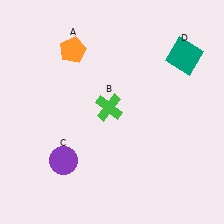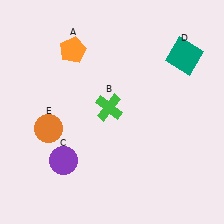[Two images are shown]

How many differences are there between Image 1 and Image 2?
There is 1 difference between the two images.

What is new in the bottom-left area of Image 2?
An orange circle (E) was added in the bottom-left area of Image 2.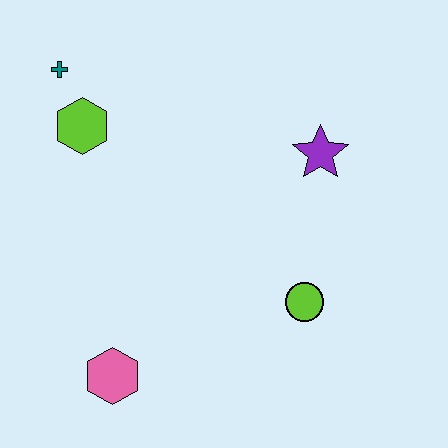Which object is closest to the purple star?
The lime circle is closest to the purple star.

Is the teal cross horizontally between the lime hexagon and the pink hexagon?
No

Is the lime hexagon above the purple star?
Yes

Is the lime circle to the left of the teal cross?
No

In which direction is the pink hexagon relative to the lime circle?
The pink hexagon is to the left of the lime circle.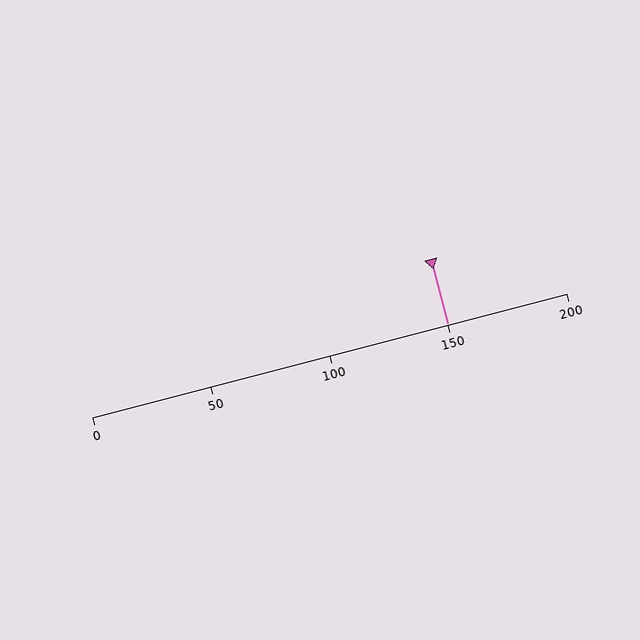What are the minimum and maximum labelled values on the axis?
The axis runs from 0 to 200.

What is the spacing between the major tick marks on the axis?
The major ticks are spaced 50 apart.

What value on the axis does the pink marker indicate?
The marker indicates approximately 150.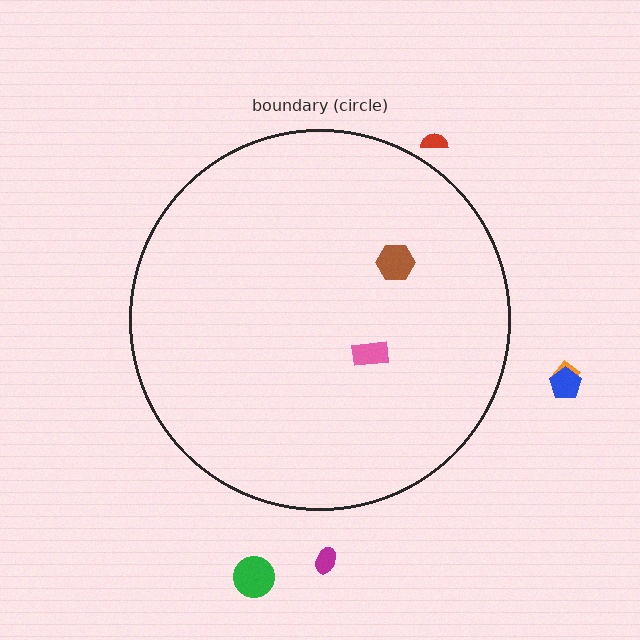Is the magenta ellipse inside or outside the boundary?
Outside.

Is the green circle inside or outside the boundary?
Outside.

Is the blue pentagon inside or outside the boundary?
Outside.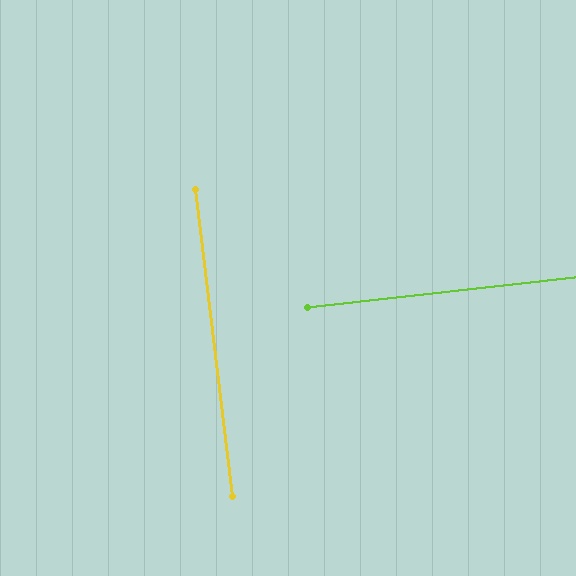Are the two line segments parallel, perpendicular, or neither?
Perpendicular — they meet at approximately 90°.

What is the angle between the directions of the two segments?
Approximately 90 degrees.